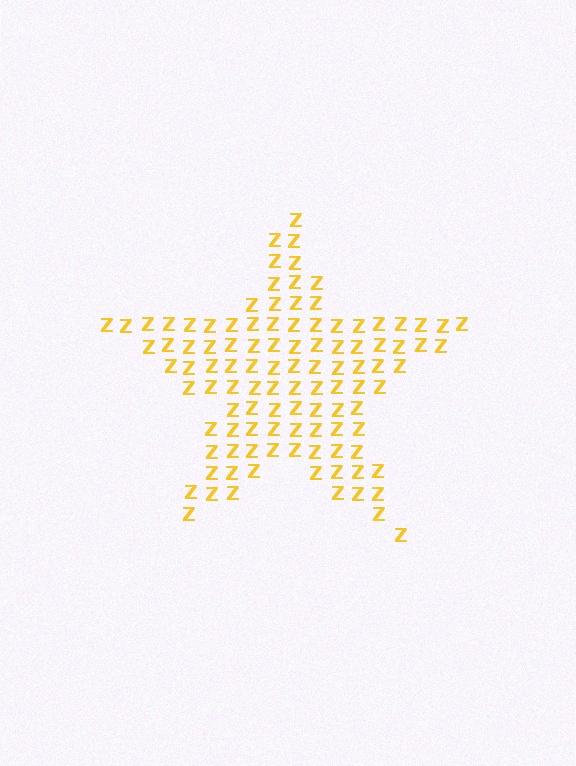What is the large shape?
The large shape is a star.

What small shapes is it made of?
It is made of small letter Z's.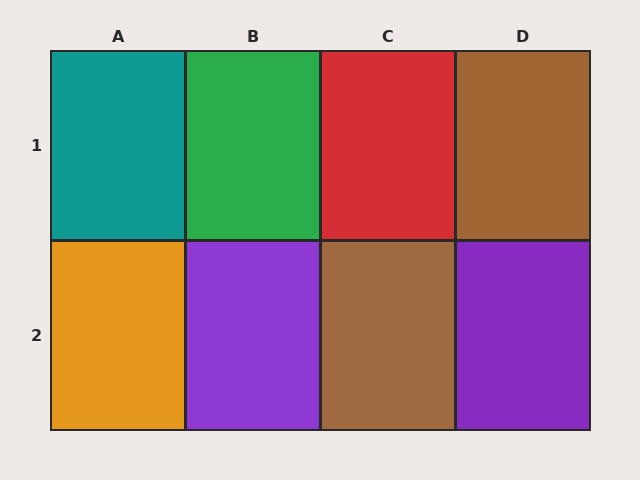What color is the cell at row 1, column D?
Brown.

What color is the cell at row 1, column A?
Teal.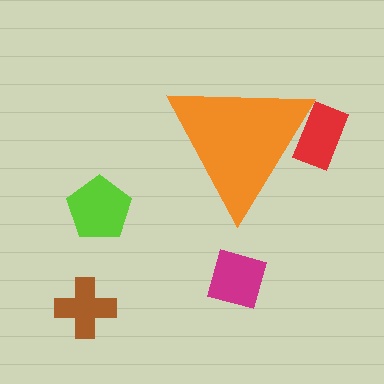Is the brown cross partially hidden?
No, the brown cross is fully visible.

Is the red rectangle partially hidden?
Yes, the red rectangle is partially hidden behind the orange triangle.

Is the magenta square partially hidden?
No, the magenta square is fully visible.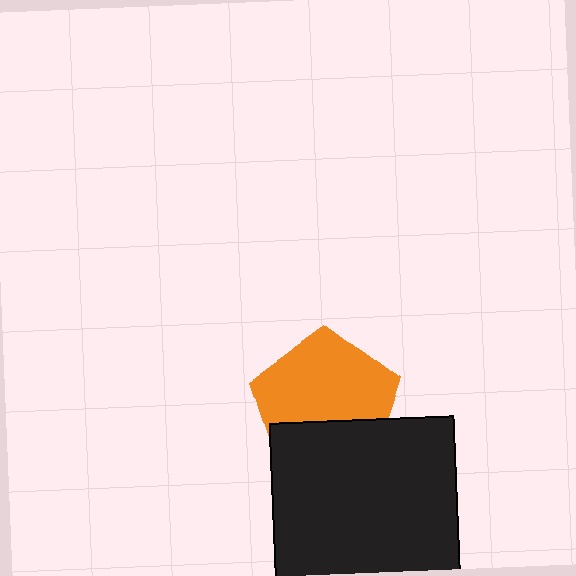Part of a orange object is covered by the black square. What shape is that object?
It is a pentagon.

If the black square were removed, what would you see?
You would see the complete orange pentagon.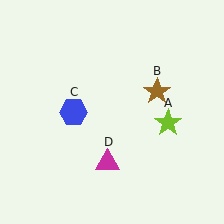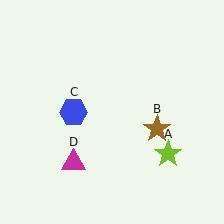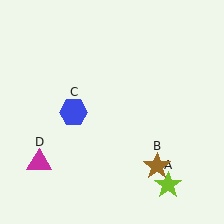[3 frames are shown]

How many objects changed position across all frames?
3 objects changed position: lime star (object A), brown star (object B), magenta triangle (object D).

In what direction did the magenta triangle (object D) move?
The magenta triangle (object D) moved left.